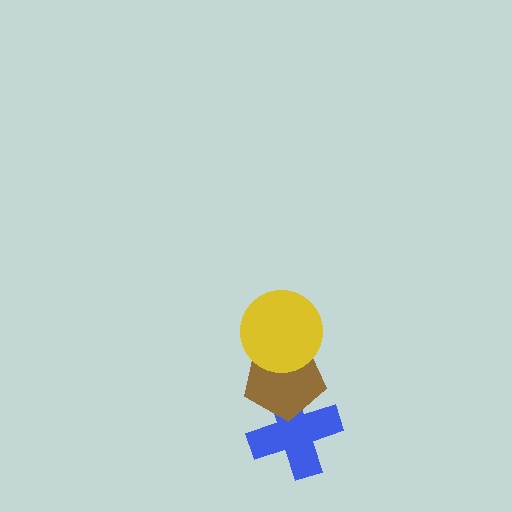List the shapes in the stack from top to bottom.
From top to bottom: the yellow circle, the brown pentagon, the blue cross.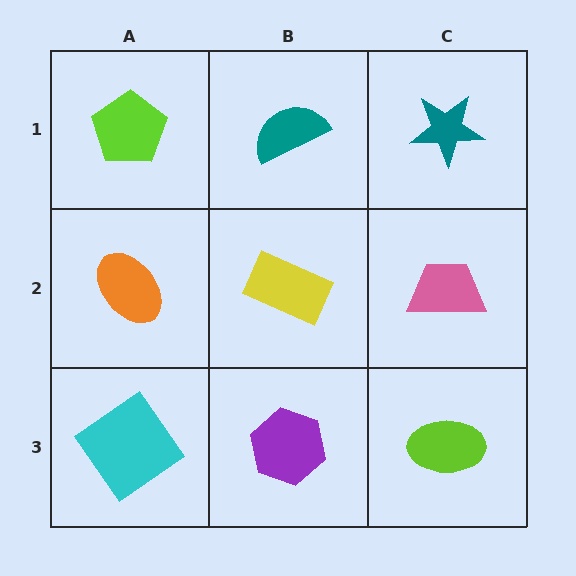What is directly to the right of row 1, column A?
A teal semicircle.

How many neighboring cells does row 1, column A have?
2.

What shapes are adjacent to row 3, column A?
An orange ellipse (row 2, column A), a purple hexagon (row 3, column B).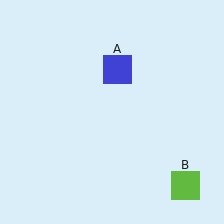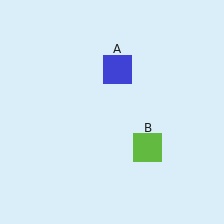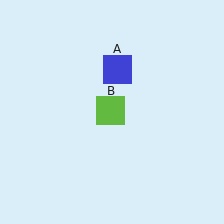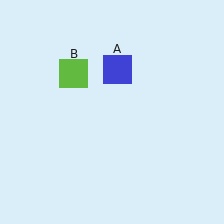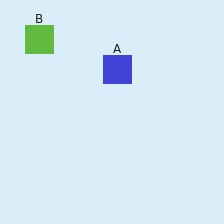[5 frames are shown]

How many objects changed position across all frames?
1 object changed position: lime square (object B).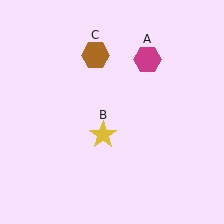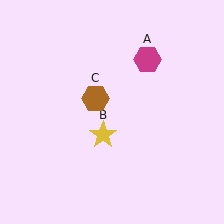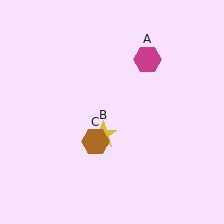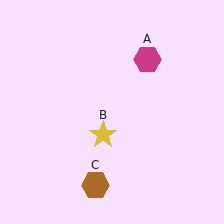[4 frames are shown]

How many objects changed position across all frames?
1 object changed position: brown hexagon (object C).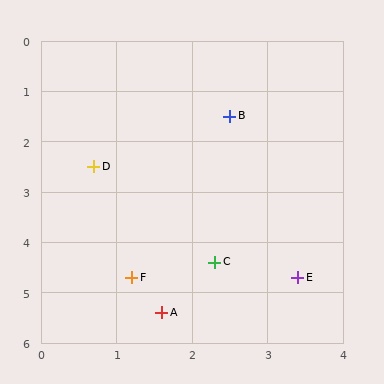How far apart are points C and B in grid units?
Points C and B are about 2.9 grid units apart.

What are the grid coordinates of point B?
Point B is at approximately (2.5, 1.5).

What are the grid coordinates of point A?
Point A is at approximately (1.6, 5.4).